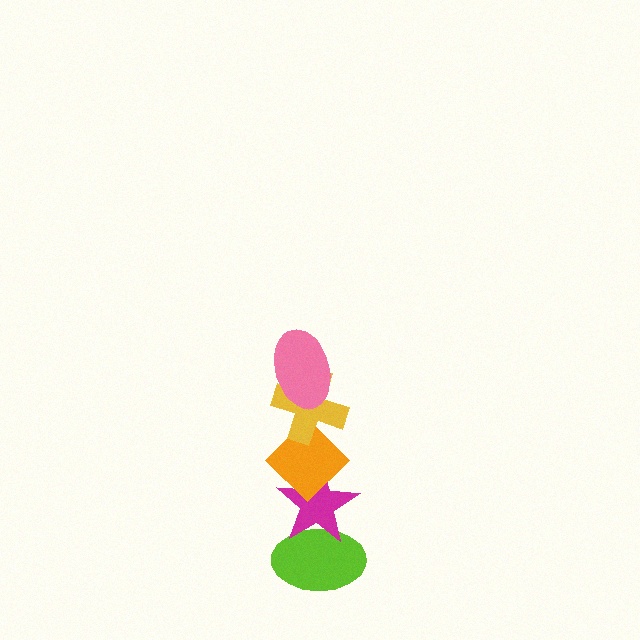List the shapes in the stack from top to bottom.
From top to bottom: the pink ellipse, the yellow cross, the orange diamond, the magenta star, the lime ellipse.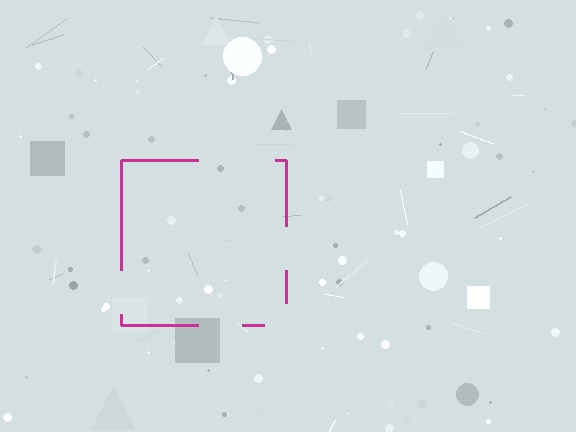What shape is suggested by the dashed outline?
The dashed outline suggests a square.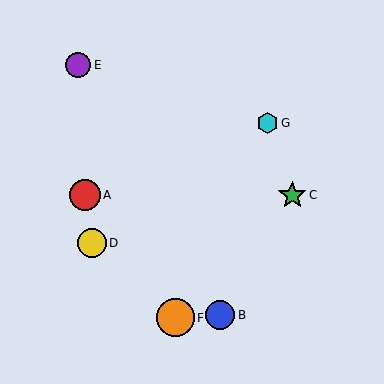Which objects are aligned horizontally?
Objects A, C are aligned horizontally.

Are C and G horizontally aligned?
No, C is at y≈195 and G is at y≈123.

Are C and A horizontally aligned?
Yes, both are at y≈195.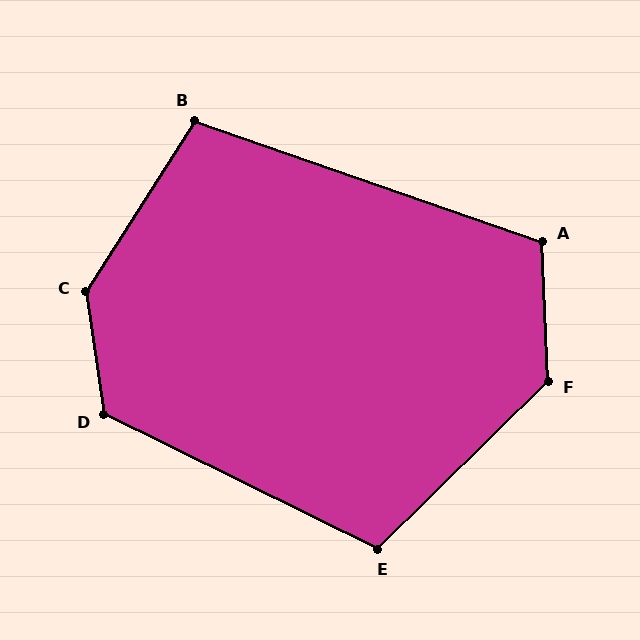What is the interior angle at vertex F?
Approximately 132 degrees (obtuse).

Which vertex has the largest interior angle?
C, at approximately 139 degrees.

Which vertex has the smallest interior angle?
B, at approximately 103 degrees.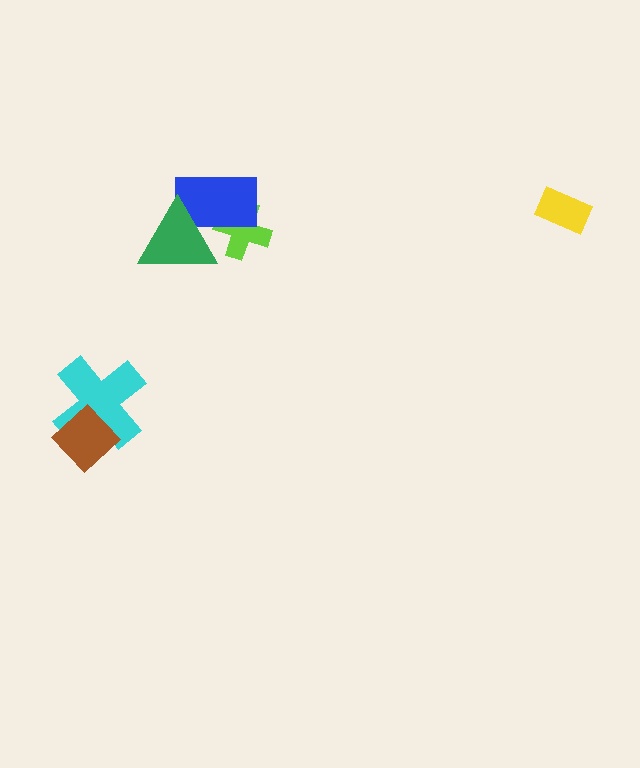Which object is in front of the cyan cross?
The brown diamond is in front of the cyan cross.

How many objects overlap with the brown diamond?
1 object overlaps with the brown diamond.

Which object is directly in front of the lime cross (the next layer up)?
The blue rectangle is directly in front of the lime cross.